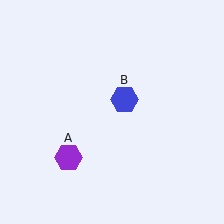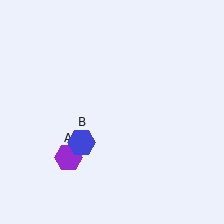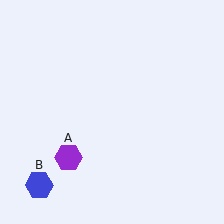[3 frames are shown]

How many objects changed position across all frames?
1 object changed position: blue hexagon (object B).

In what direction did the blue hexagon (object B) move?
The blue hexagon (object B) moved down and to the left.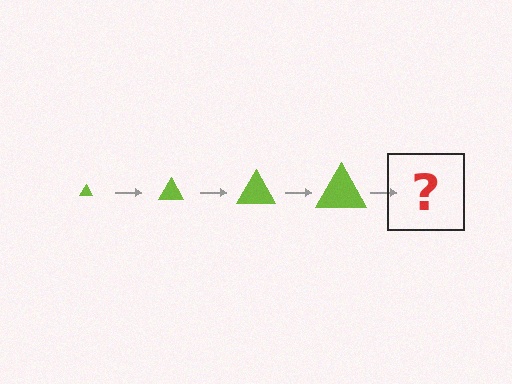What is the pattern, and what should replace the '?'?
The pattern is that the triangle gets progressively larger each step. The '?' should be a lime triangle, larger than the previous one.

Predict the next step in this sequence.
The next step is a lime triangle, larger than the previous one.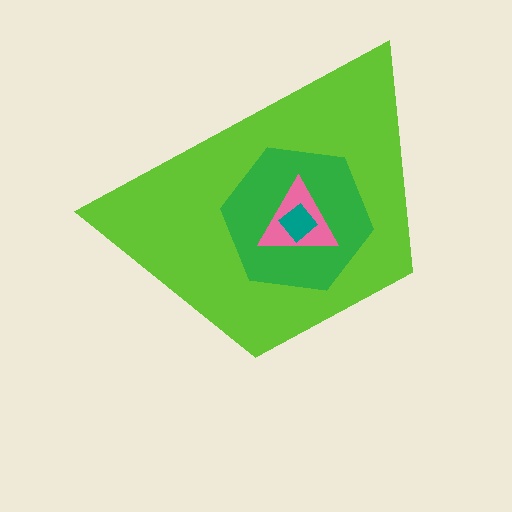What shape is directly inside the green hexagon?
The pink triangle.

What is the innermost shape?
The teal diamond.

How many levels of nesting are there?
4.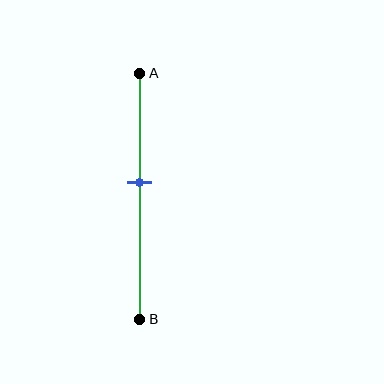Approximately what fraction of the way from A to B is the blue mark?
The blue mark is approximately 45% of the way from A to B.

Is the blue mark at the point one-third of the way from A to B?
No, the mark is at about 45% from A, not at the 33% one-third point.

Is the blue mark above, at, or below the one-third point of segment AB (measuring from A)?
The blue mark is below the one-third point of segment AB.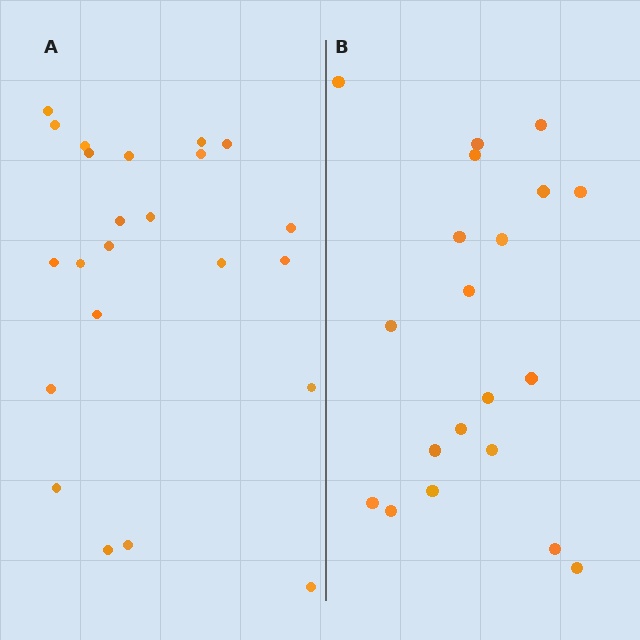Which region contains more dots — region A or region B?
Region A (the left region) has more dots.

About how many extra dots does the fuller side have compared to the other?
Region A has just a few more — roughly 2 or 3 more dots than region B.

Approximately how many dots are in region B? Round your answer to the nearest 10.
About 20 dots.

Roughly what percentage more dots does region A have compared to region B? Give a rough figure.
About 15% more.